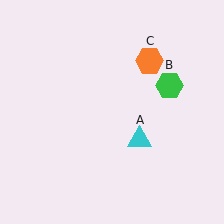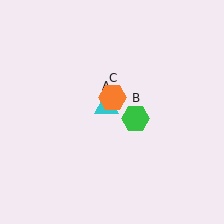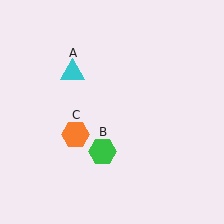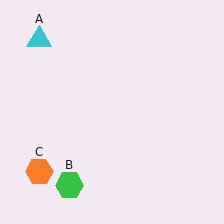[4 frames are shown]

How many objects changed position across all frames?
3 objects changed position: cyan triangle (object A), green hexagon (object B), orange hexagon (object C).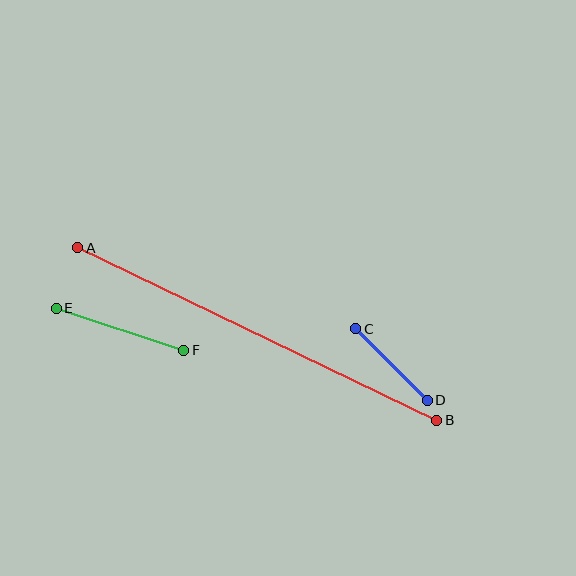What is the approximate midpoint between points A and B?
The midpoint is at approximately (257, 334) pixels.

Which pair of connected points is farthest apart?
Points A and B are farthest apart.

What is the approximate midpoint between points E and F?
The midpoint is at approximately (120, 329) pixels.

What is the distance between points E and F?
The distance is approximately 134 pixels.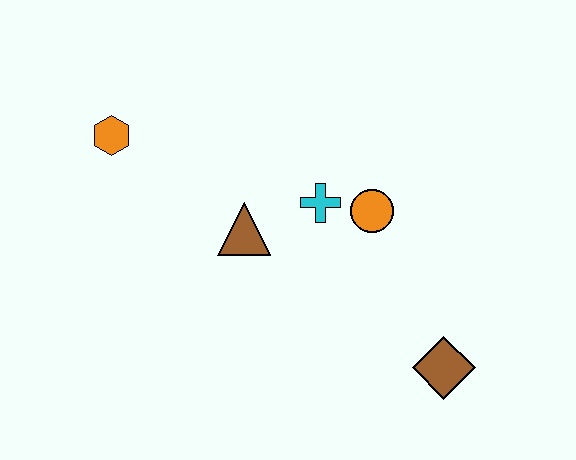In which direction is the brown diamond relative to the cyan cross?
The brown diamond is below the cyan cross.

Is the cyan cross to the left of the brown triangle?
No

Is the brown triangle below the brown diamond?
No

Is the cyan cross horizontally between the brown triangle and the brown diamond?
Yes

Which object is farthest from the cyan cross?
The orange hexagon is farthest from the cyan cross.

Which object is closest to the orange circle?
The cyan cross is closest to the orange circle.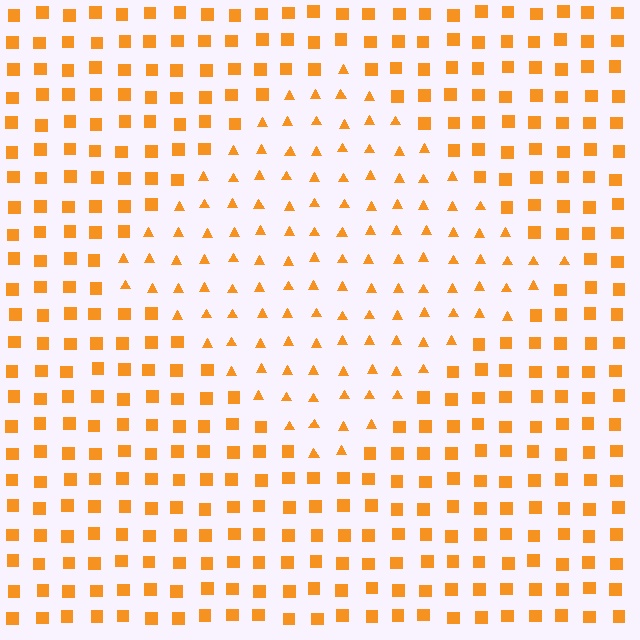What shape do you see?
I see a diamond.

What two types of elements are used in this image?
The image uses triangles inside the diamond region and squares outside it.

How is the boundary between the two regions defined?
The boundary is defined by a change in element shape: triangles inside vs. squares outside. All elements share the same color and spacing.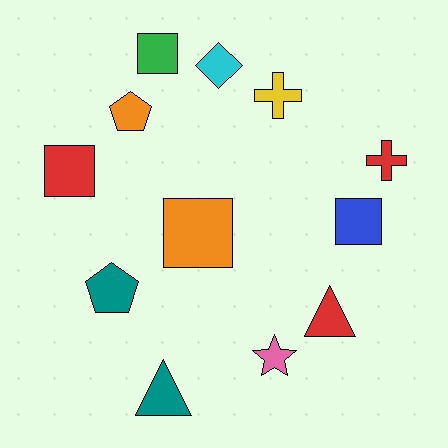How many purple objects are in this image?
There are no purple objects.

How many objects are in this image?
There are 12 objects.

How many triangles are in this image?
There are 2 triangles.